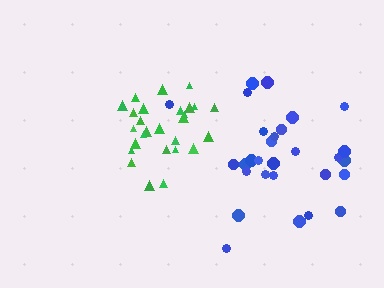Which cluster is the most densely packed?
Green.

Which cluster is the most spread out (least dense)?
Blue.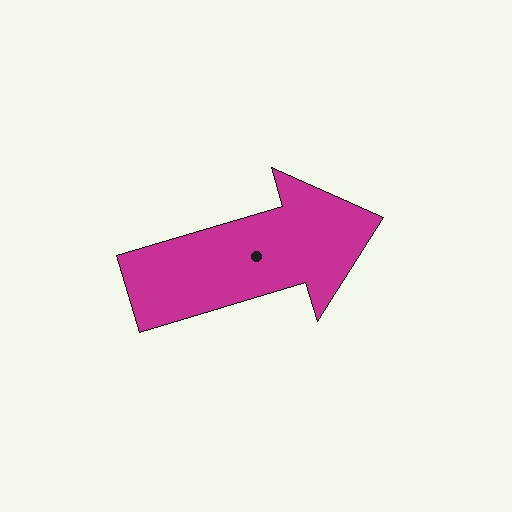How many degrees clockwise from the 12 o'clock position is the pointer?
Approximately 73 degrees.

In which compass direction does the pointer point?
East.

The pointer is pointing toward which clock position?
Roughly 2 o'clock.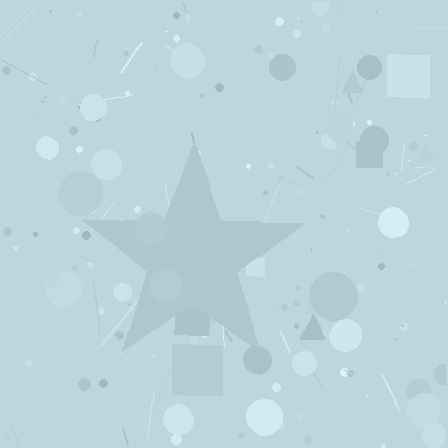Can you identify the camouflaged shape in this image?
The camouflaged shape is a star.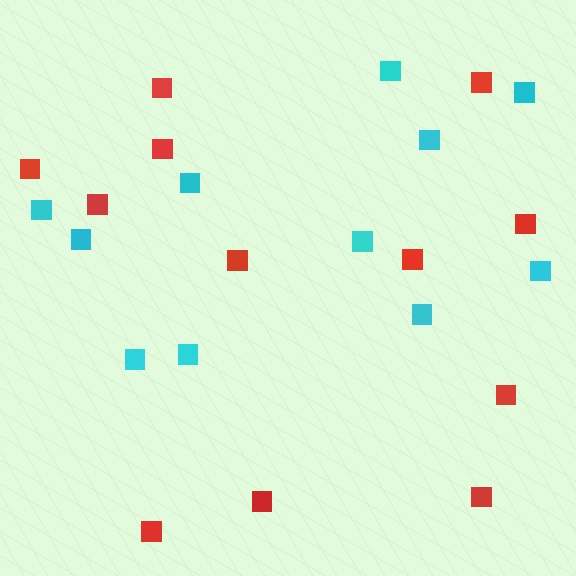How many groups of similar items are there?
There are 2 groups: one group of red squares (12) and one group of cyan squares (11).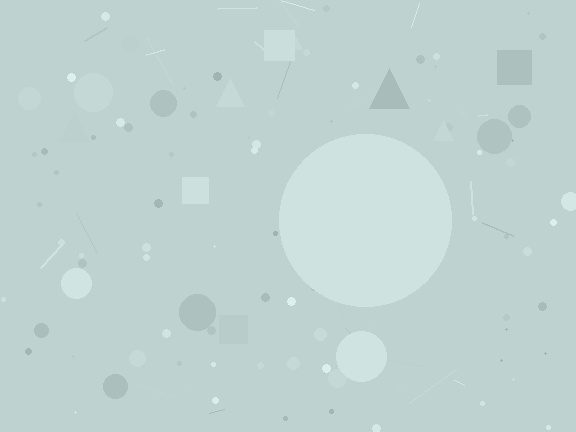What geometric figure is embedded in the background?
A circle is embedded in the background.